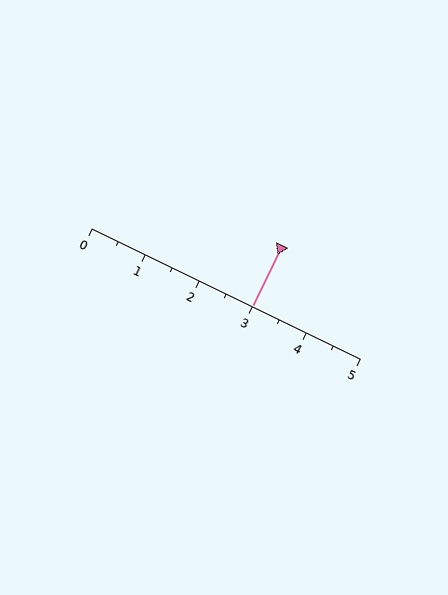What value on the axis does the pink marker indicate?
The marker indicates approximately 3.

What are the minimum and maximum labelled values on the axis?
The axis runs from 0 to 5.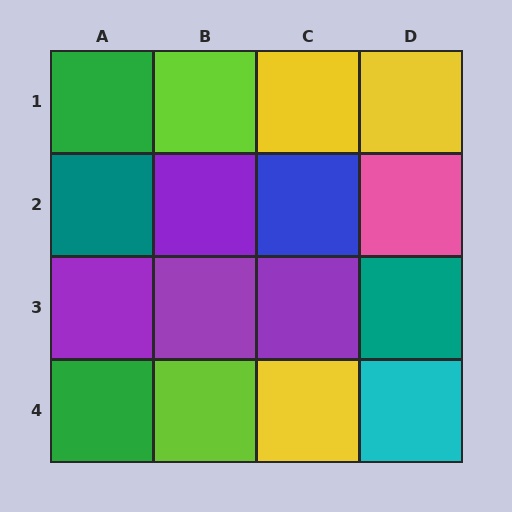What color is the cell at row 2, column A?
Teal.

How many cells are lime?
2 cells are lime.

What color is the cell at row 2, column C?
Blue.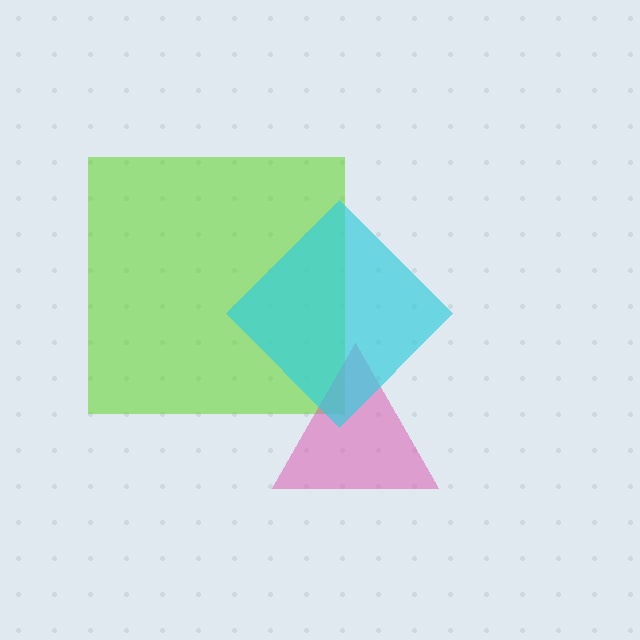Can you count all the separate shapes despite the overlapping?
Yes, there are 3 separate shapes.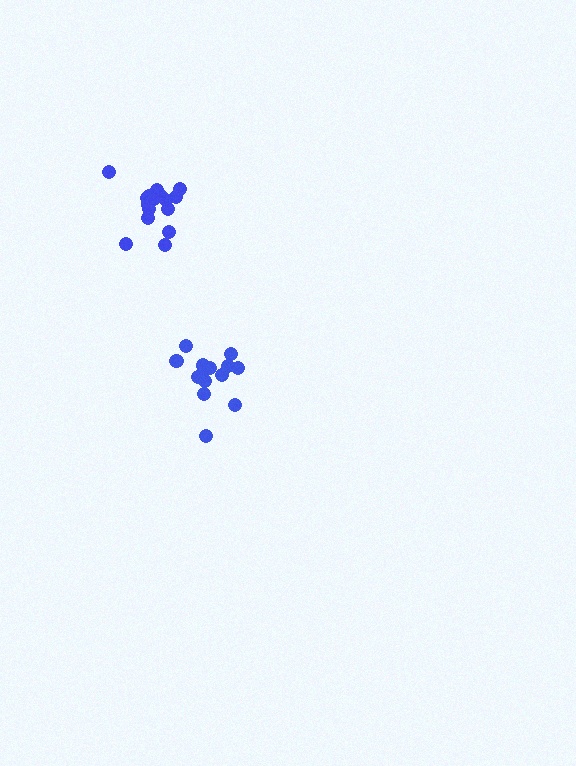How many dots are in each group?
Group 1: 15 dots, Group 2: 16 dots (31 total).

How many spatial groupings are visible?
There are 2 spatial groupings.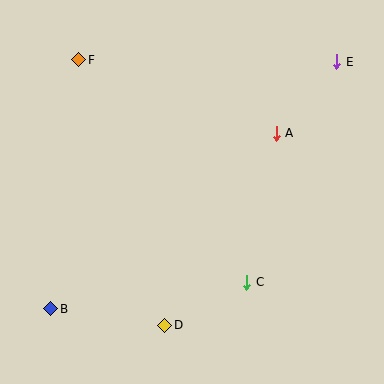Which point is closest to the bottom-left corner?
Point B is closest to the bottom-left corner.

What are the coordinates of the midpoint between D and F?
The midpoint between D and F is at (122, 193).